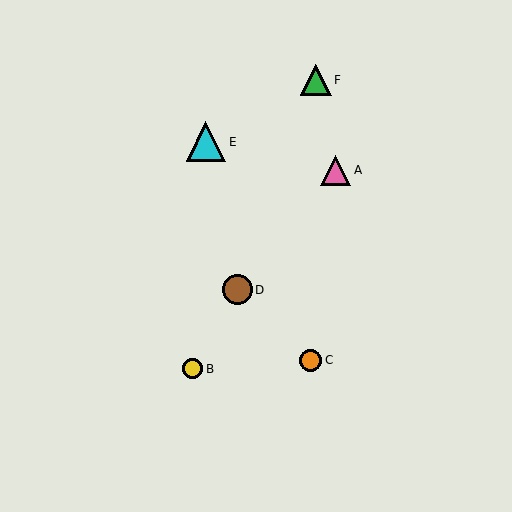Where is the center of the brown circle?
The center of the brown circle is at (237, 290).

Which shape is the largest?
The cyan triangle (labeled E) is the largest.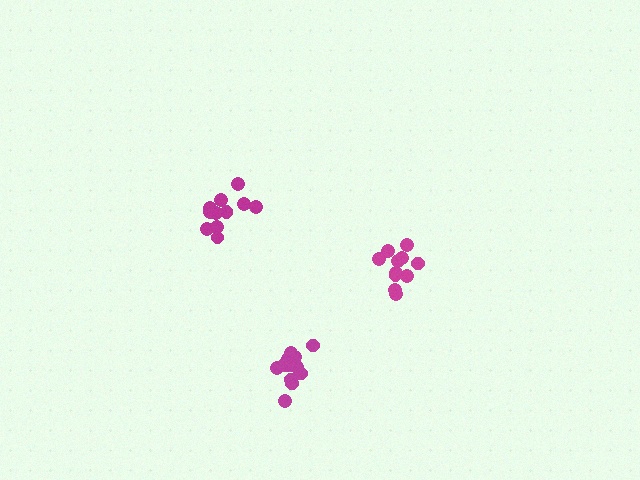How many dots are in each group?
Group 1: 11 dots, Group 2: 13 dots, Group 3: 11 dots (35 total).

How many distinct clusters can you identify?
There are 3 distinct clusters.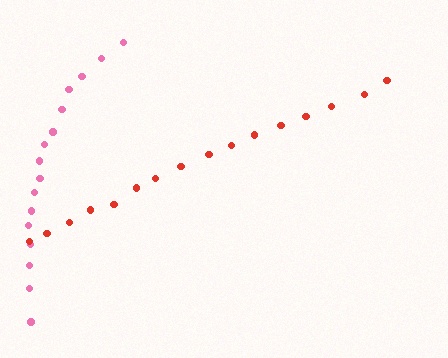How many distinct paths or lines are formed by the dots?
There are 2 distinct paths.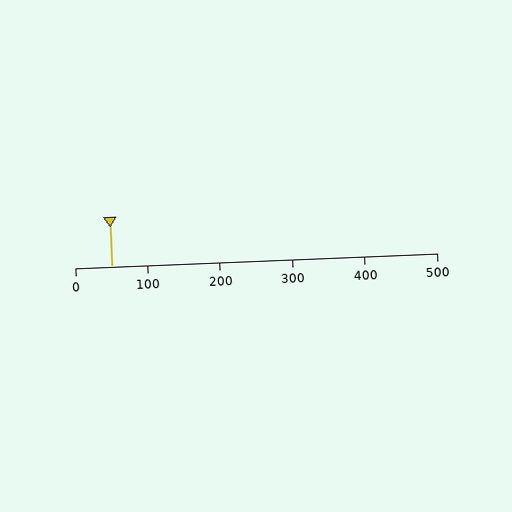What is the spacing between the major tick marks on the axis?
The major ticks are spaced 100 apart.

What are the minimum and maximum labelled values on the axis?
The axis runs from 0 to 500.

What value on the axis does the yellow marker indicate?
The marker indicates approximately 50.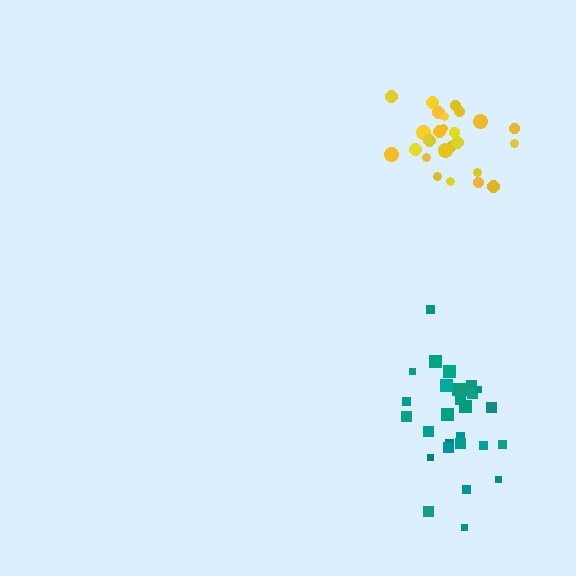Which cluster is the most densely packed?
Yellow.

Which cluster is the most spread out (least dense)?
Teal.